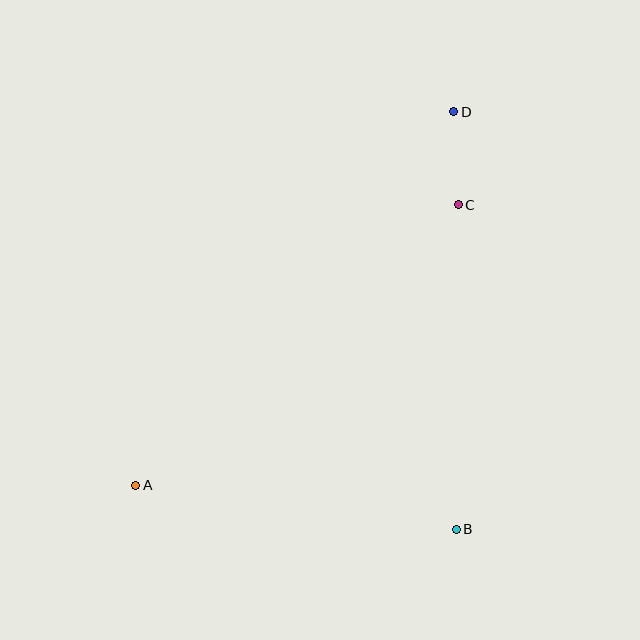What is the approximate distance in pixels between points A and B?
The distance between A and B is approximately 324 pixels.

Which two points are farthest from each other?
Points A and D are farthest from each other.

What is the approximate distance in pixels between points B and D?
The distance between B and D is approximately 417 pixels.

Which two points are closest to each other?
Points C and D are closest to each other.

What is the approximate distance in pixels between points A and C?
The distance between A and C is approximately 427 pixels.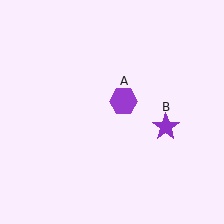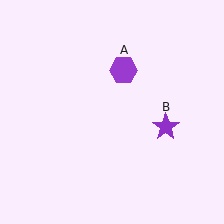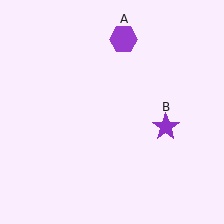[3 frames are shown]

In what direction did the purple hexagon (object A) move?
The purple hexagon (object A) moved up.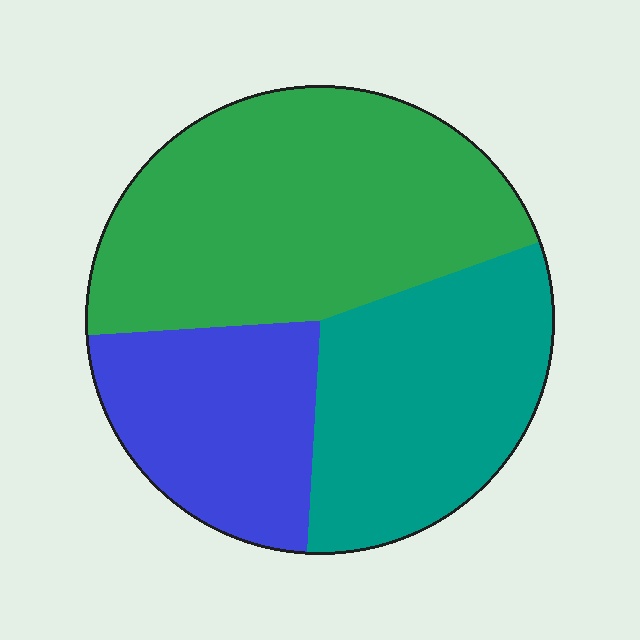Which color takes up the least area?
Blue, at roughly 25%.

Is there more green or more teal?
Green.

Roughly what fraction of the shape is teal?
Teal takes up about one third (1/3) of the shape.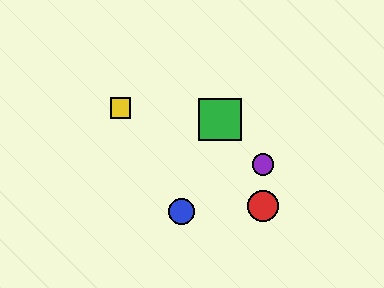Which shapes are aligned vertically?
The red circle, the purple circle are aligned vertically.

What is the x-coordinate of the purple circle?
The purple circle is at x≈263.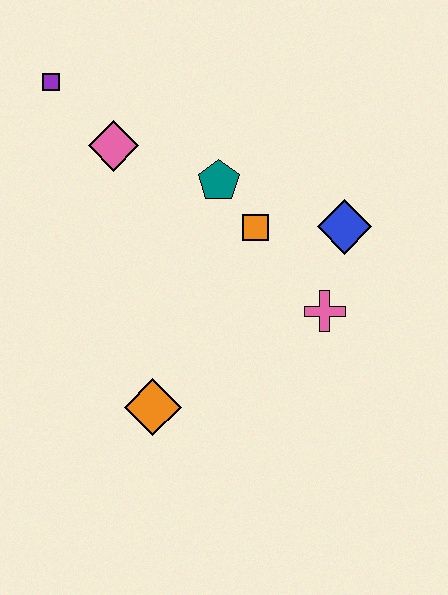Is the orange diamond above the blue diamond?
No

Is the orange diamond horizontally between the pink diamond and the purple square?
No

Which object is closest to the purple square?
The pink diamond is closest to the purple square.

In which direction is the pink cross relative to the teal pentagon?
The pink cross is below the teal pentagon.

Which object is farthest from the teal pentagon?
The orange diamond is farthest from the teal pentagon.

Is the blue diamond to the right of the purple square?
Yes